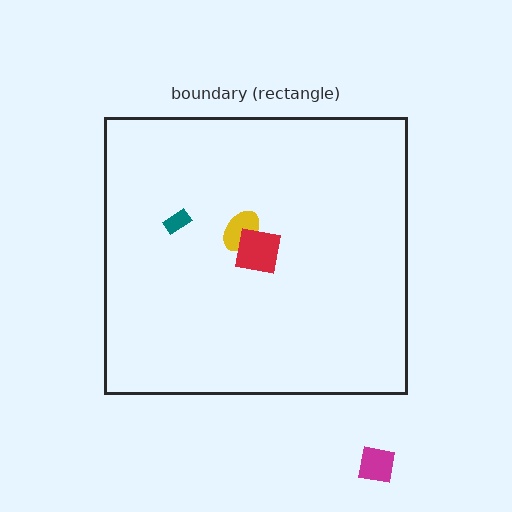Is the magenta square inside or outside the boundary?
Outside.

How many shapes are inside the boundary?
3 inside, 1 outside.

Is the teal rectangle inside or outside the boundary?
Inside.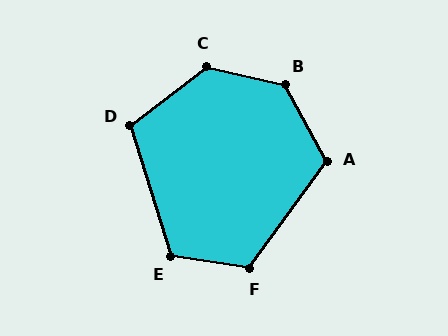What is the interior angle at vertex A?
Approximately 115 degrees (obtuse).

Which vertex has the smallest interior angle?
D, at approximately 110 degrees.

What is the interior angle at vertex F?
Approximately 118 degrees (obtuse).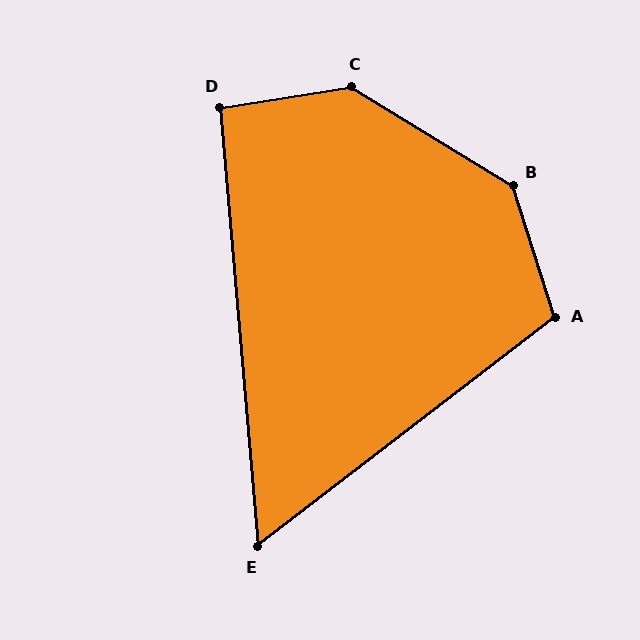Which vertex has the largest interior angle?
C, at approximately 140 degrees.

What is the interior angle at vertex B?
Approximately 139 degrees (obtuse).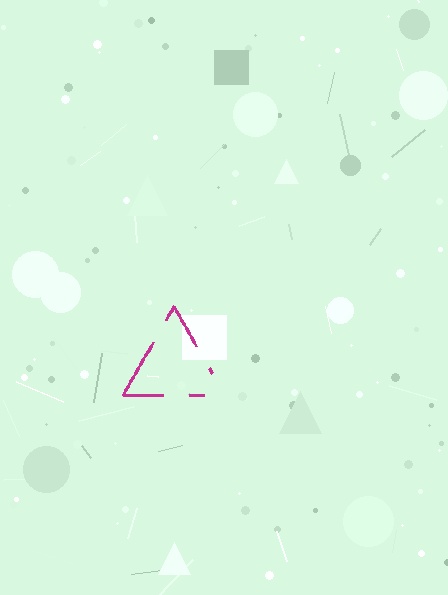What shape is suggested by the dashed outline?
The dashed outline suggests a triangle.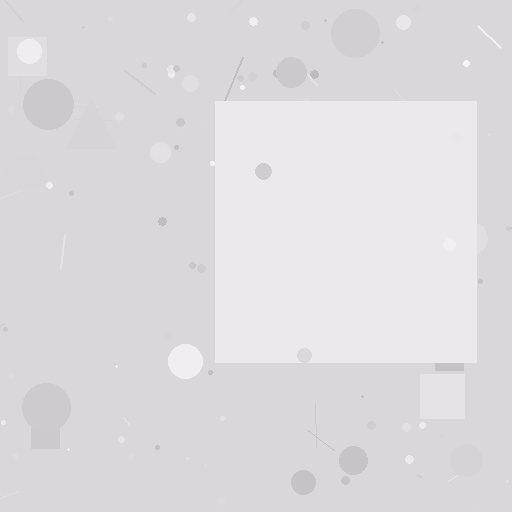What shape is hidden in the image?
A square is hidden in the image.